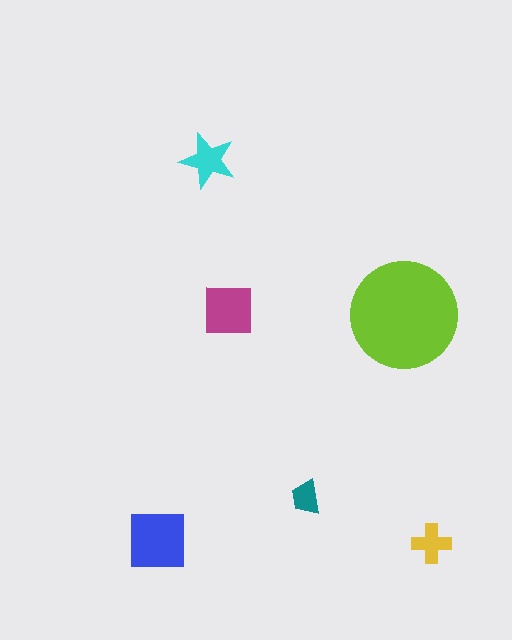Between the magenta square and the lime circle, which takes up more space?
The lime circle.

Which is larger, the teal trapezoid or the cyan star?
The cyan star.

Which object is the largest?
The lime circle.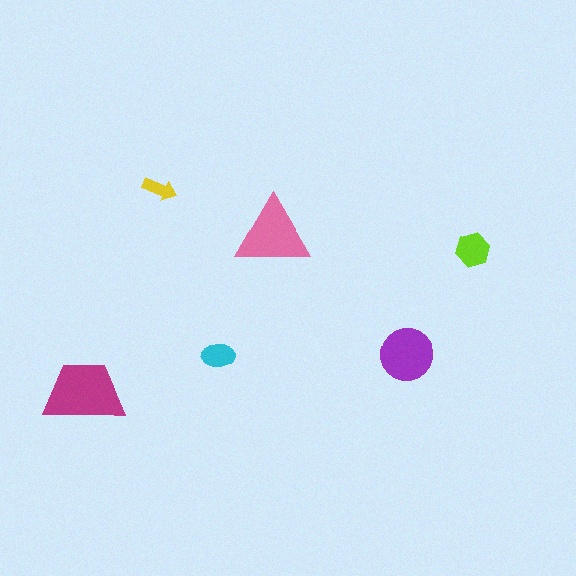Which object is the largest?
The magenta trapezoid.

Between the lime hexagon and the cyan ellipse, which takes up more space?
The lime hexagon.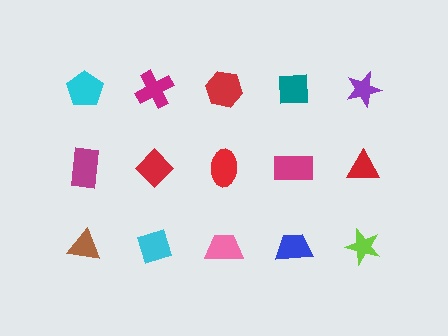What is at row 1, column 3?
A red hexagon.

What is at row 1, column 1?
A cyan pentagon.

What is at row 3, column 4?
A blue trapezoid.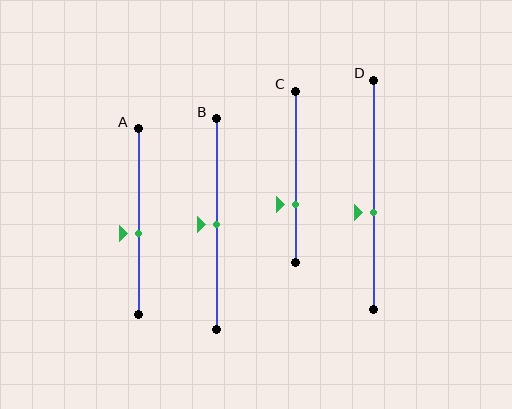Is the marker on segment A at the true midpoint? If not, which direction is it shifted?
No, the marker on segment A is shifted downward by about 6% of the segment length.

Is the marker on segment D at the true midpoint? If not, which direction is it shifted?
No, the marker on segment D is shifted downward by about 8% of the segment length.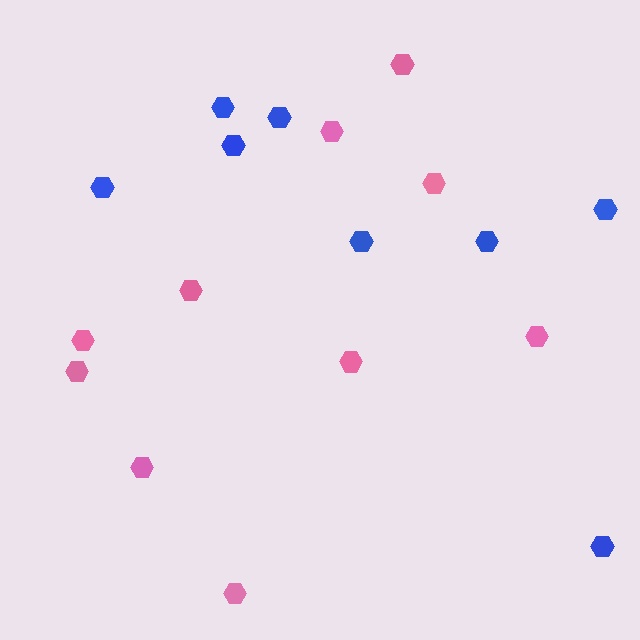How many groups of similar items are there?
There are 2 groups: one group of pink hexagons (10) and one group of blue hexagons (8).